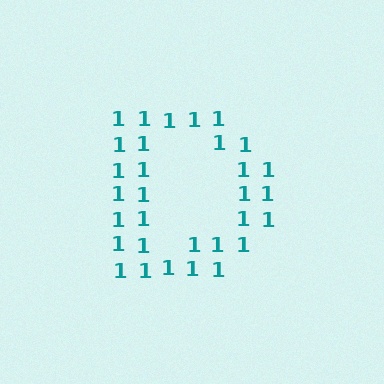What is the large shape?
The large shape is the letter D.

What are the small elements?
The small elements are digit 1's.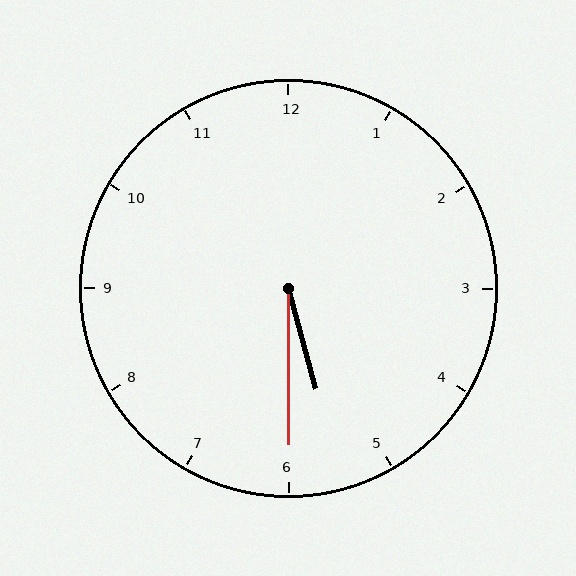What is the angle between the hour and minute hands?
Approximately 15 degrees.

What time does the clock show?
5:30.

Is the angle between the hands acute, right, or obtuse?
It is acute.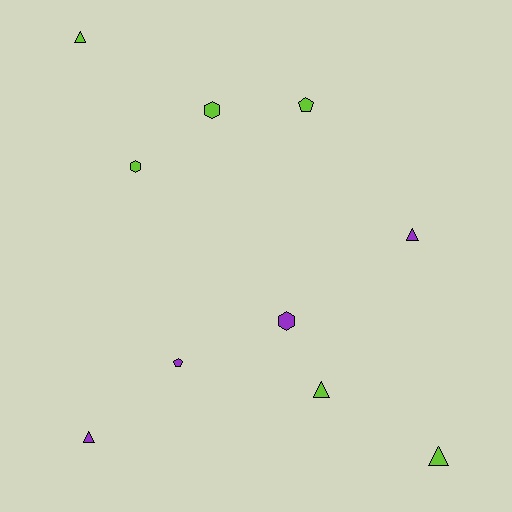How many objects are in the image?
There are 10 objects.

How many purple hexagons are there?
There is 1 purple hexagon.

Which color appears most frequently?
Lime, with 6 objects.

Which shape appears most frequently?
Triangle, with 5 objects.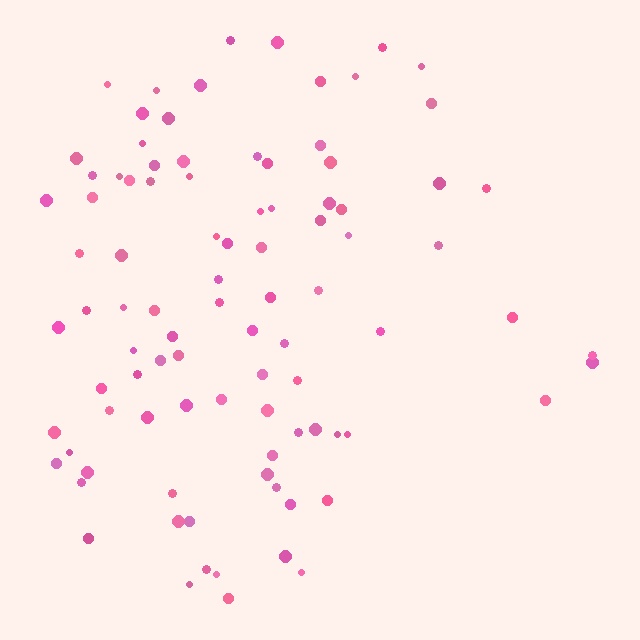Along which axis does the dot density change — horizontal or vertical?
Horizontal.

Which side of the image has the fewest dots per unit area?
The right.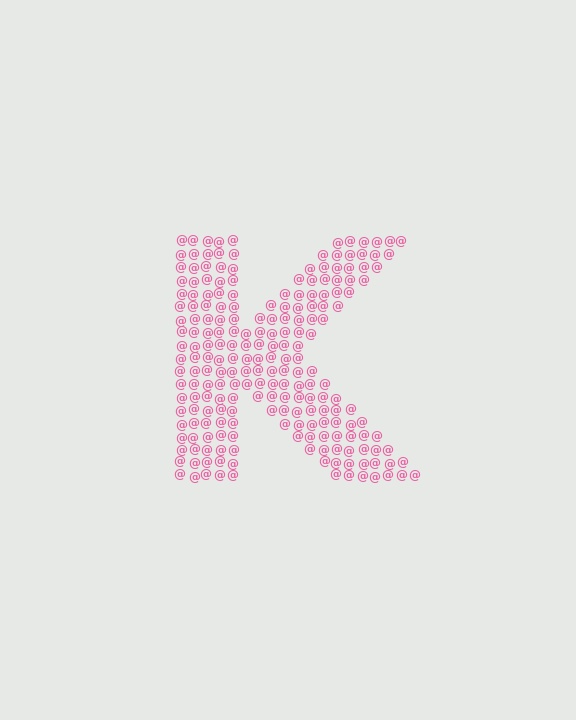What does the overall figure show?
The overall figure shows the letter K.